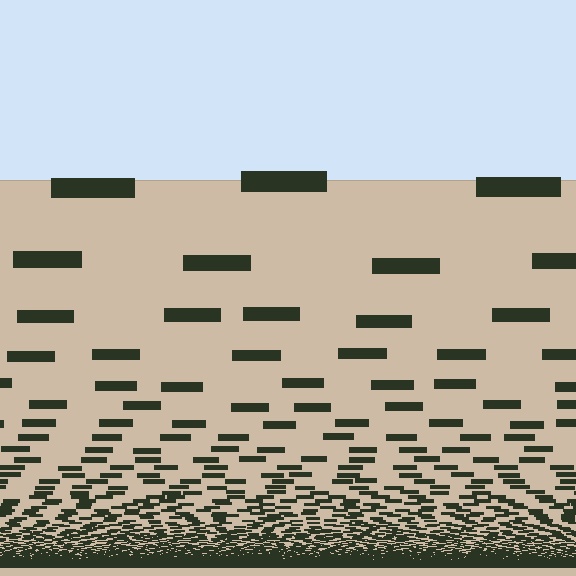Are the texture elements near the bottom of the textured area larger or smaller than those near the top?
Smaller. The gradient is inverted — elements near the bottom are smaller and denser.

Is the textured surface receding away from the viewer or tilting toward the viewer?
The surface appears to tilt toward the viewer. Texture elements get larger and sparser toward the top.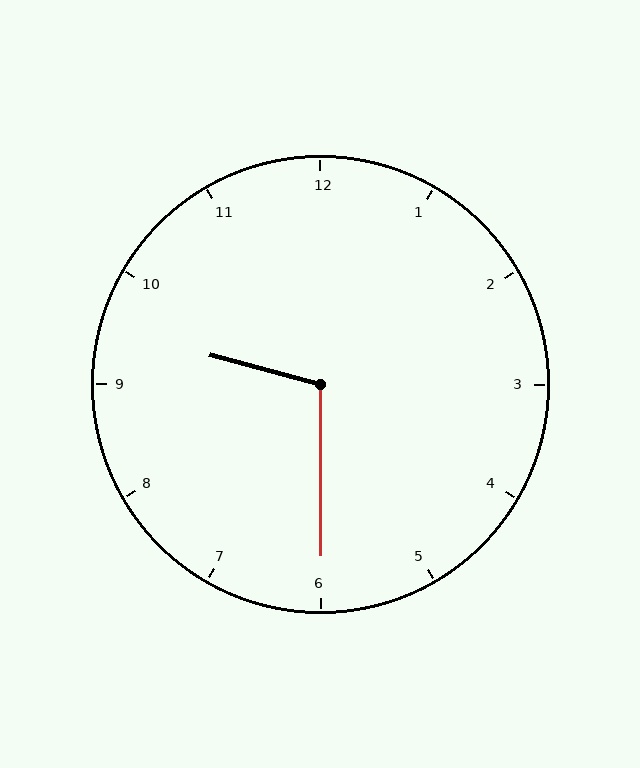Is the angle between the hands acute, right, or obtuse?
It is obtuse.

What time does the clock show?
9:30.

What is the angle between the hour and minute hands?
Approximately 105 degrees.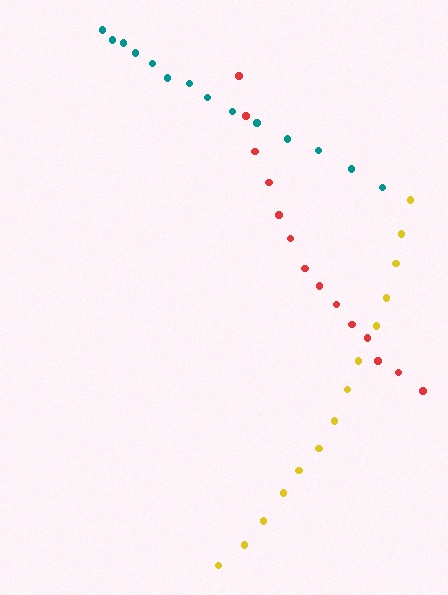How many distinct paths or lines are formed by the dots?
There are 3 distinct paths.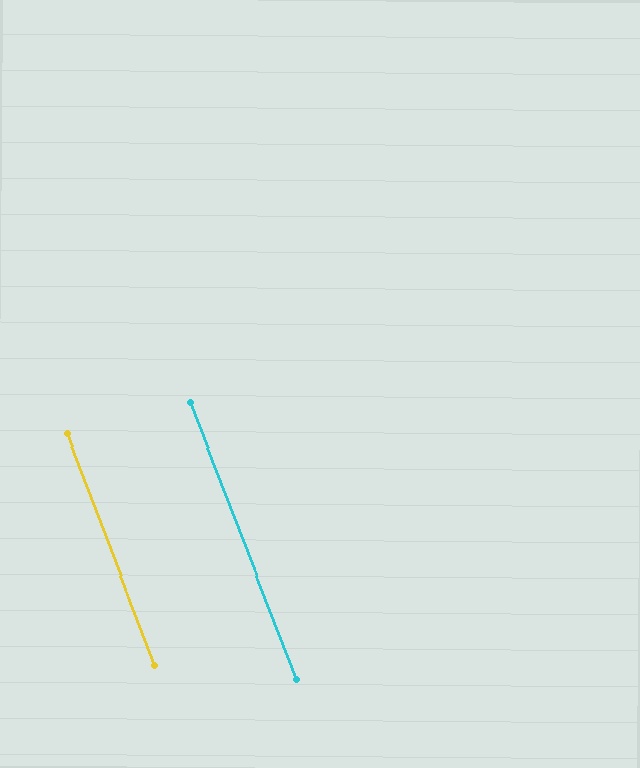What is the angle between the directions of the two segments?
Approximately 0 degrees.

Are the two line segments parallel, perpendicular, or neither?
Parallel — their directions differ by only 0.3°.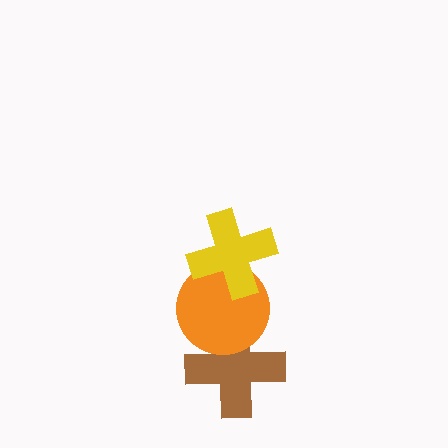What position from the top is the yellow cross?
The yellow cross is 1st from the top.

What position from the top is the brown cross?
The brown cross is 3rd from the top.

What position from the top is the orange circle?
The orange circle is 2nd from the top.